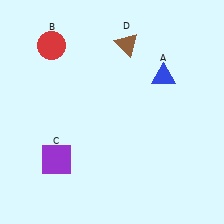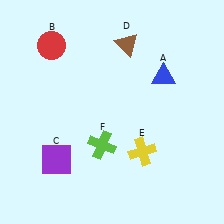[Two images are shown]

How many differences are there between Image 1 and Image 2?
There are 2 differences between the two images.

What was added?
A yellow cross (E), a lime cross (F) were added in Image 2.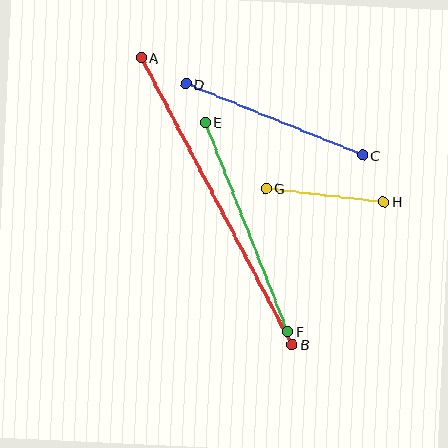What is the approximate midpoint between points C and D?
The midpoint is at approximately (274, 119) pixels.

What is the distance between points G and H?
The distance is approximately 119 pixels.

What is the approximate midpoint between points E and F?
The midpoint is at approximately (246, 227) pixels.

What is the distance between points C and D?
The distance is approximately 191 pixels.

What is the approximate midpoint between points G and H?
The midpoint is at approximately (325, 195) pixels.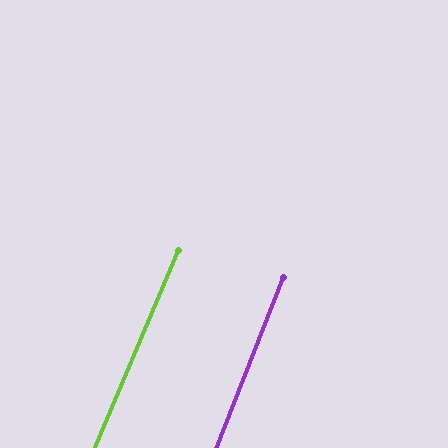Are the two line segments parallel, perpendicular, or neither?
Parallel — their directions differ by only 1.4°.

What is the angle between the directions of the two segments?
Approximately 1 degree.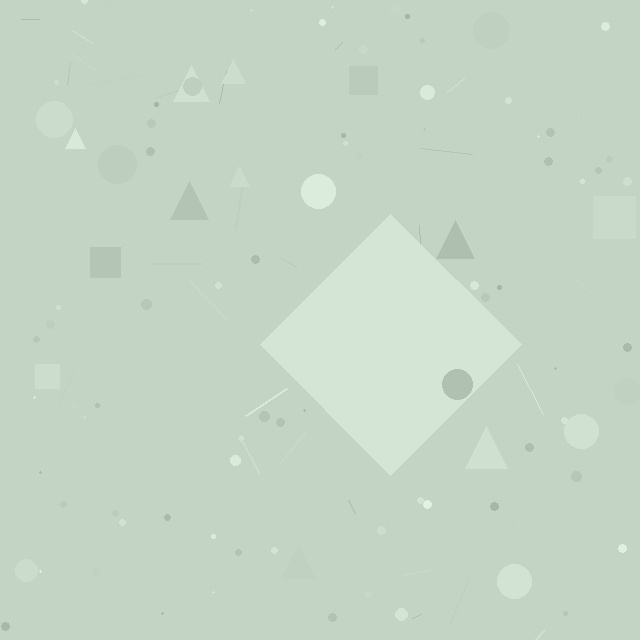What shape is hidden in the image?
A diamond is hidden in the image.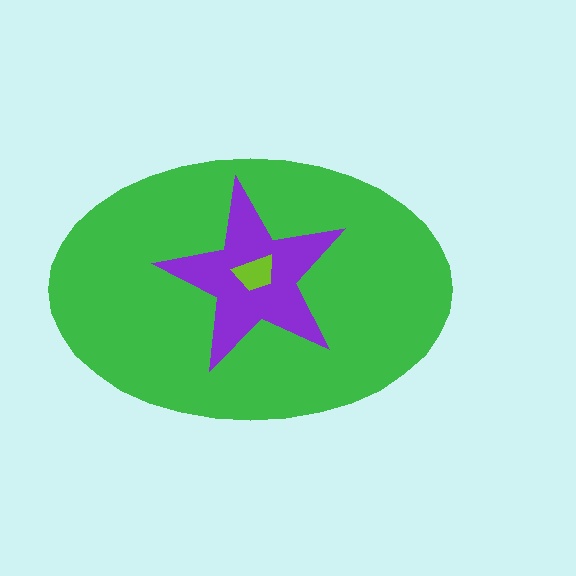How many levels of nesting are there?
3.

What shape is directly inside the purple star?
The lime trapezoid.